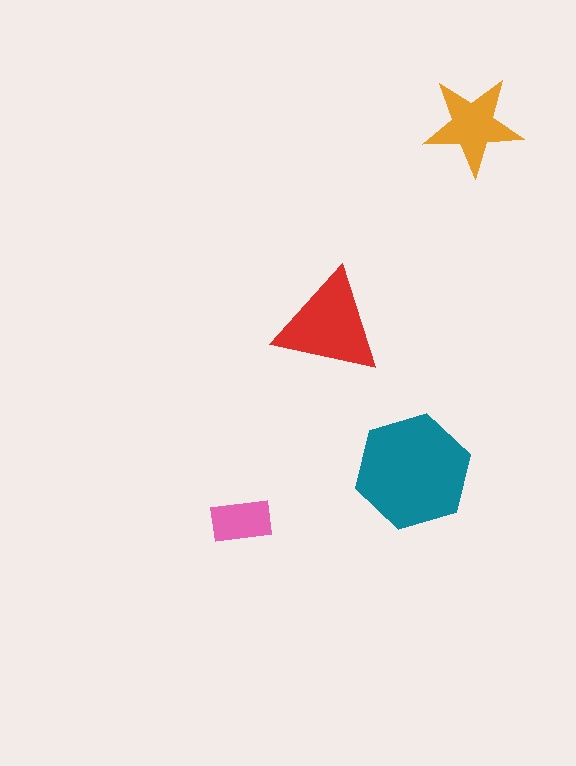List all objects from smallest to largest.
The pink rectangle, the orange star, the red triangle, the teal hexagon.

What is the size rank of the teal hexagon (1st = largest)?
1st.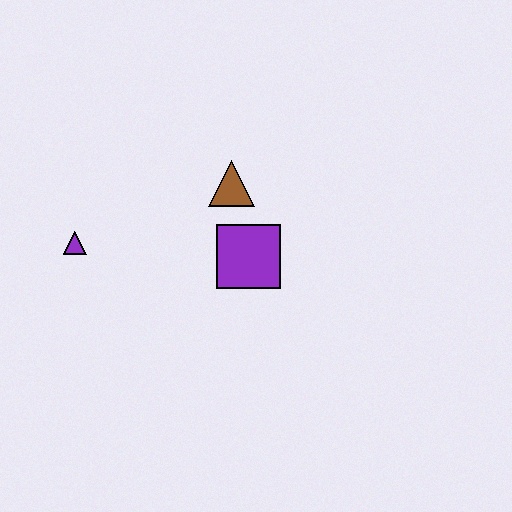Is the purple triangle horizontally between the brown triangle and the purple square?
No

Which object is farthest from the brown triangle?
The purple triangle is farthest from the brown triangle.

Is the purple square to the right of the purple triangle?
Yes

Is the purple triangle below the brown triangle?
Yes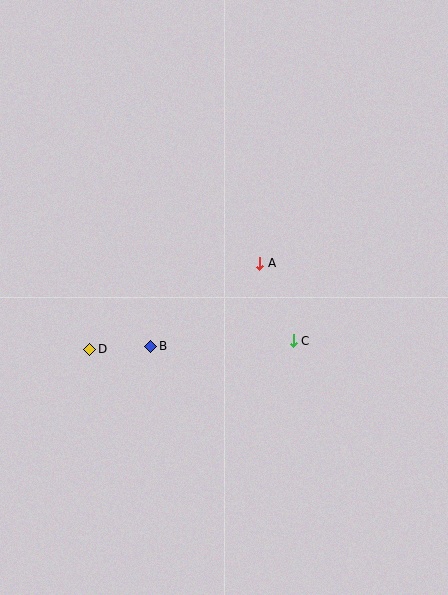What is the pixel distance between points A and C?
The distance between A and C is 84 pixels.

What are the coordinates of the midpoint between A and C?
The midpoint between A and C is at (276, 302).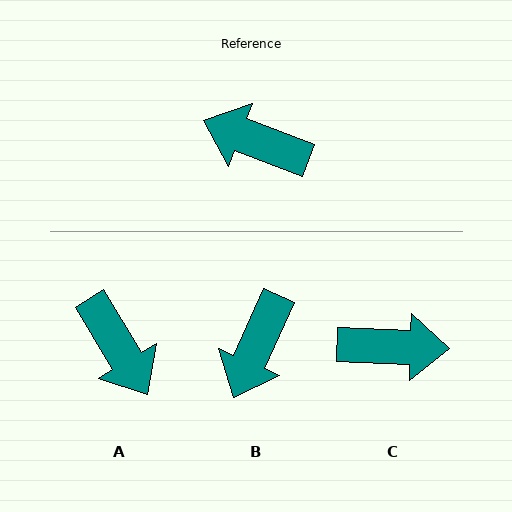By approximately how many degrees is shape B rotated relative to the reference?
Approximately 87 degrees counter-clockwise.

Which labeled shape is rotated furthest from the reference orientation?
C, about 161 degrees away.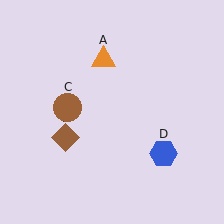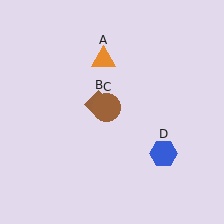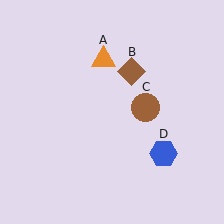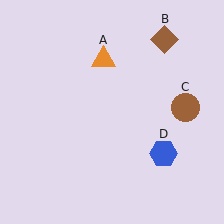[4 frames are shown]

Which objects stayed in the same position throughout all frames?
Orange triangle (object A) and blue hexagon (object D) remained stationary.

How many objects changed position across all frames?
2 objects changed position: brown diamond (object B), brown circle (object C).